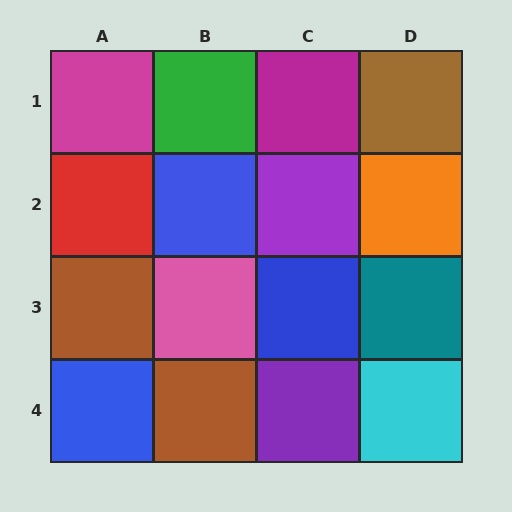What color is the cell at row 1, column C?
Magenta.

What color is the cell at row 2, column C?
Purple.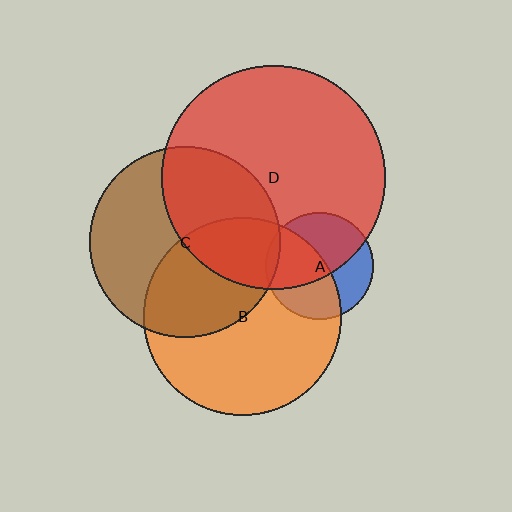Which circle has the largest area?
Circle D (red).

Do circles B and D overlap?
Yes.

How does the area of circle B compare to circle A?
Approximately 3.4 times.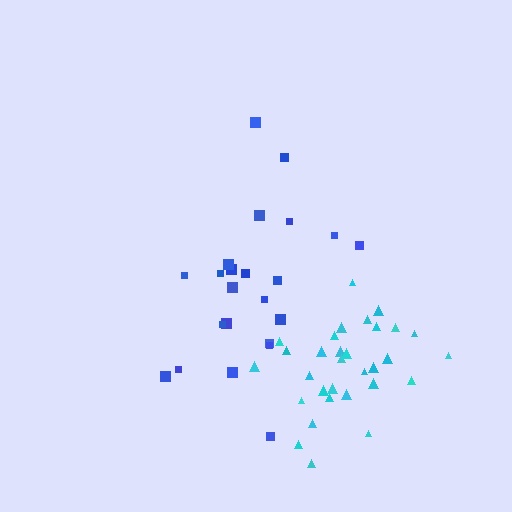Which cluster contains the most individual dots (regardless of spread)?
Cyan (31).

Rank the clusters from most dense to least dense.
cyan, blue.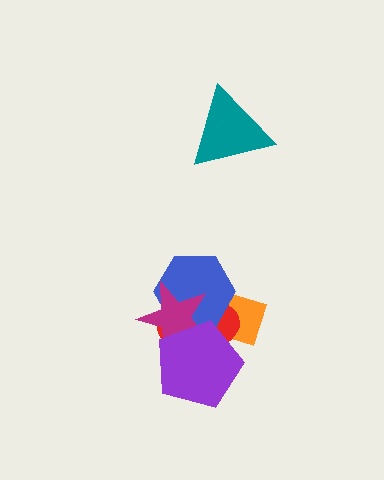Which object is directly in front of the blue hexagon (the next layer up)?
The magenta star is directly in front of the blue hexagon.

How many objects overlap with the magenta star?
4 objects overlap with the magenta star.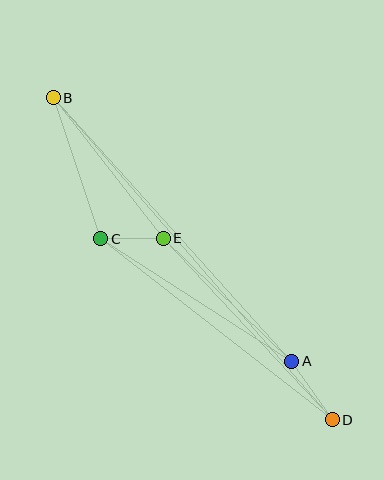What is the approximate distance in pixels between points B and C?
The distance between B and C is approximately 149 pixels.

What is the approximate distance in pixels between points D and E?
The distance between D and E is approximately 248 pixels.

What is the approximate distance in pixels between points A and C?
The distance between A and C is approximately 227 pixels.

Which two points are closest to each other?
Points C and E are closest to each other.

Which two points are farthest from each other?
Points B and D are farthest from each other.